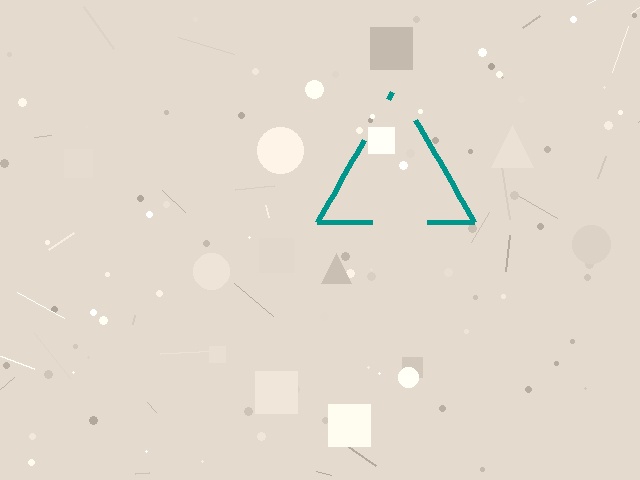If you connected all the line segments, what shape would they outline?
They would outline a triangle.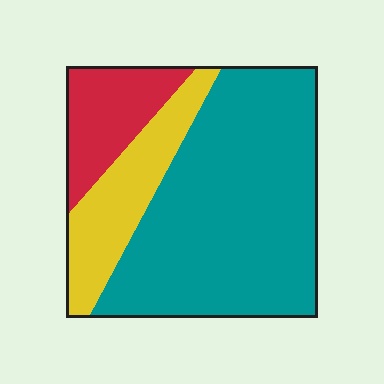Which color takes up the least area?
Red, at roughly 15%.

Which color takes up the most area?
Teal, at roughly 65%.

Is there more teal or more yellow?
Teal.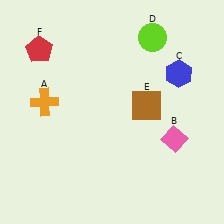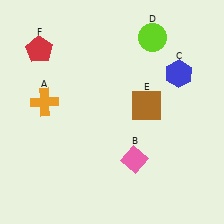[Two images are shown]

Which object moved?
The pink diamond (B) moved left.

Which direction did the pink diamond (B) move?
The pink diamond (B) moved left.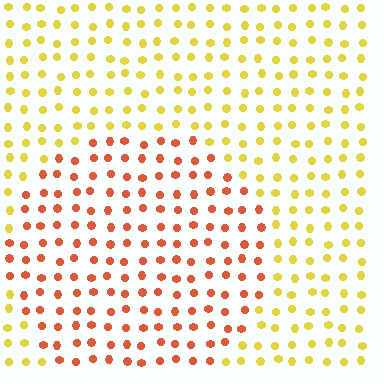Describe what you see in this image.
The image is filled with small yellow elements in a uniform arrangement. A circle-shaped region is visible where the elements are tinted to a slightly different hue, forming a subtle color boundary.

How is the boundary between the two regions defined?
The boundary is defined purely by a slight shift in hue (about 44 degrees). Spacing, size, and orientation are identical on both sides.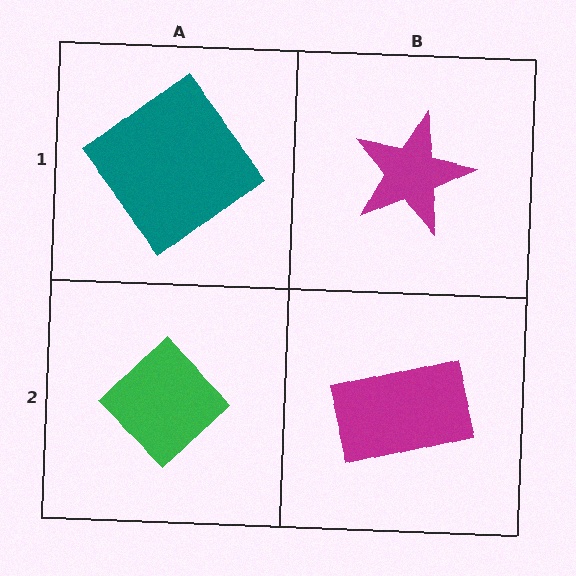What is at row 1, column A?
A teal diamond.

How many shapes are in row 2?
2 shapes.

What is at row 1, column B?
A magenta star.